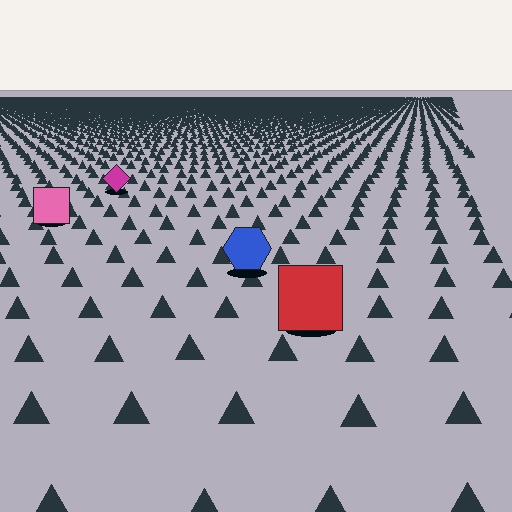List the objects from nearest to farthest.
From nearest to farthest: the red square, the blue hexagon, the pink square, the magenta diamond.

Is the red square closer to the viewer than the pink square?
Yes. The red square is closer — you can tell from the texture gradient: the ground texture is coarser near it.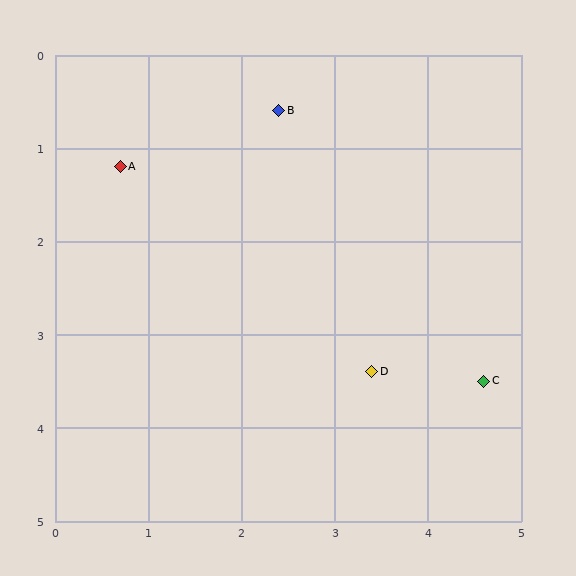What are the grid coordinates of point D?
Point D is at approximately (3.4, 3.4).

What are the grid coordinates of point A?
Point A is at approximately (0.7, 1.2).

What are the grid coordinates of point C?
Point C is at approximately (4.6, 3.5).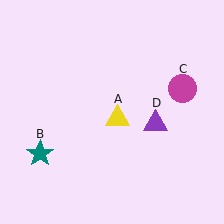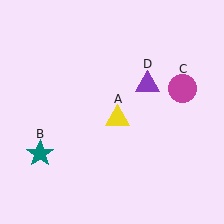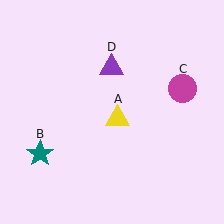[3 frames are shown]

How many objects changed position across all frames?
1 object changed position: purple triangle (object D).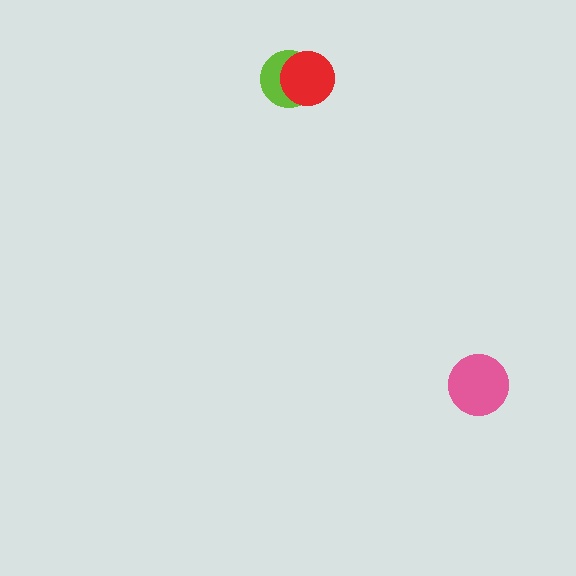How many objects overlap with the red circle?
1 object overlaps with the red circle.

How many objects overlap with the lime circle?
1 object overlaps with the lime circle.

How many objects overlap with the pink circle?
0 objects overlap with the pink circle.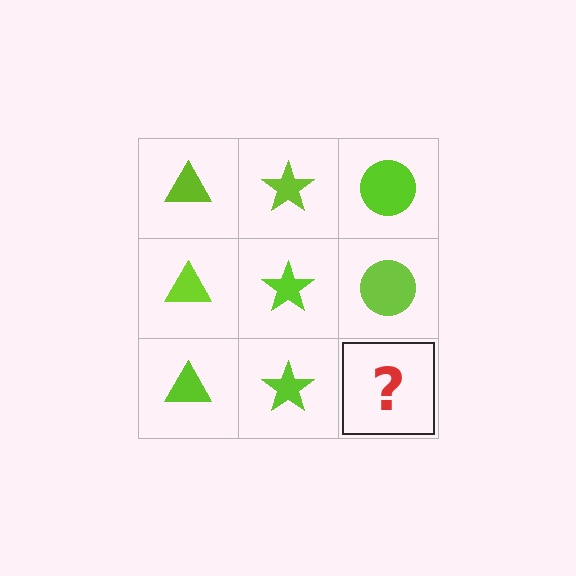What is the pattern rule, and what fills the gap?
The rule is that each column has a consistent shape. The gap should be filled with a lime circle.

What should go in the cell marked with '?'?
The missing cell should contain a lime circle.